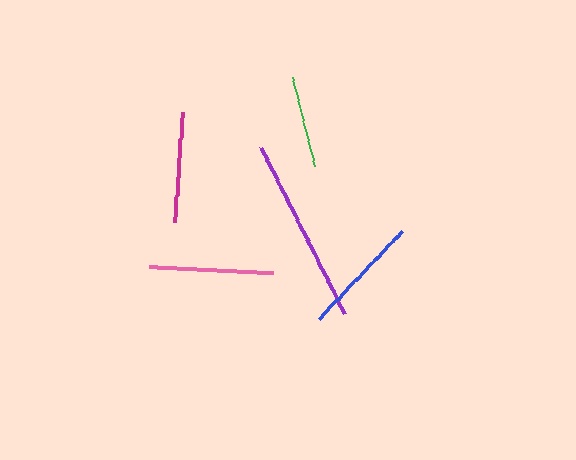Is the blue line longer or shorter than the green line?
The blue line is longer than the green line.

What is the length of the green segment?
The green segment is approximately 92 pixels long.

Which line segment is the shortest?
The green line is the shortest at approximately 92 pixels.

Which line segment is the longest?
The purple line is the longest at approximately 186 pixels.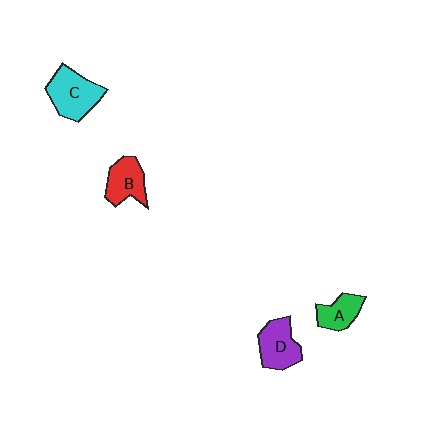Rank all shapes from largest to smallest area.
From largest to smallest: C (cyan), D (purple), B (red), A (green).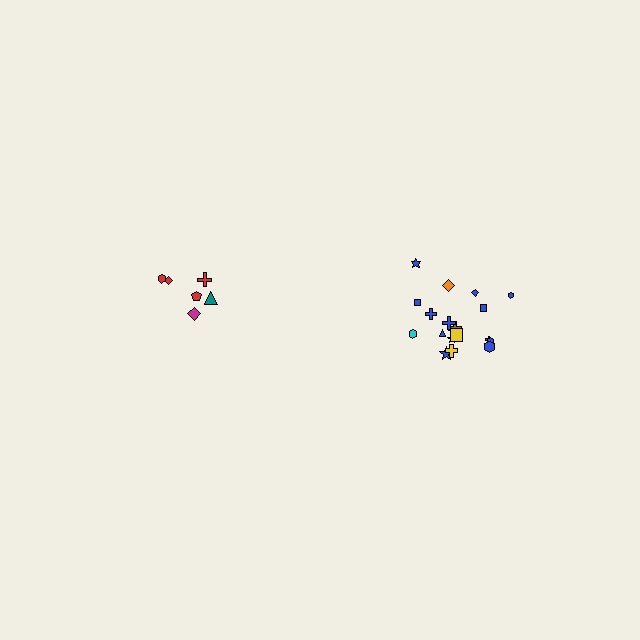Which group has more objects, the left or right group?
The right group.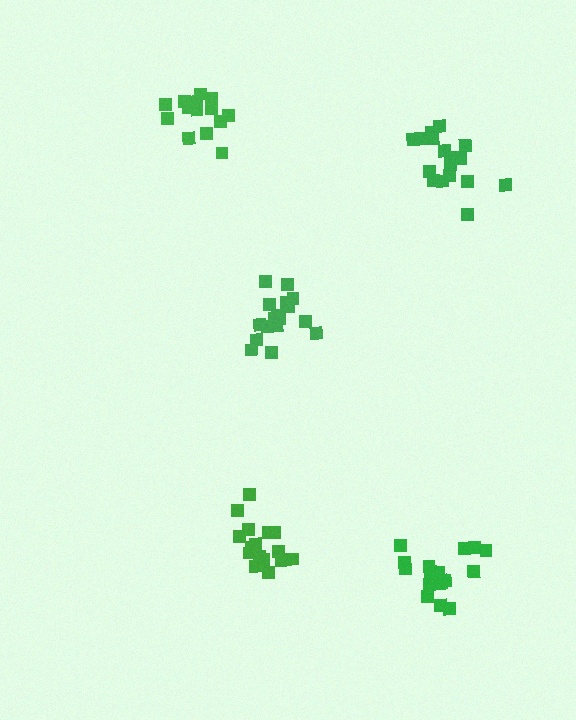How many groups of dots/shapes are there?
There are 5 groups.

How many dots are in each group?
Group 1: 18 dots, Group 2: 18 dots, Group 3: 17 dots, Group 4: 18 dots, Group 5: 15 dots (86 total).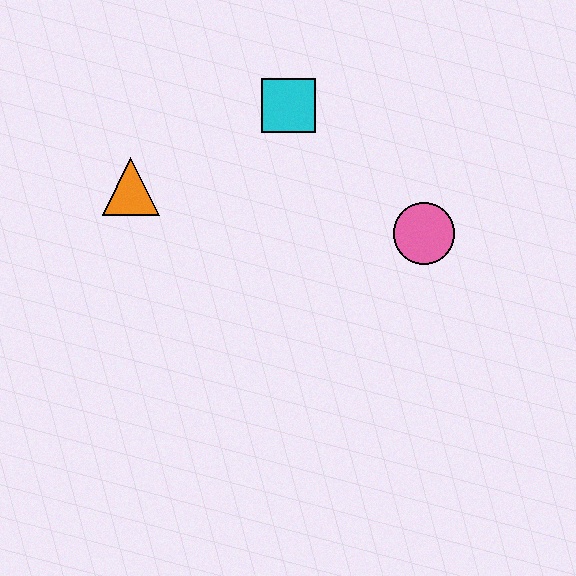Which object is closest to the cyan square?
The orange triangle is closest to the cyan square.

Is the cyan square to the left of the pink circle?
Yes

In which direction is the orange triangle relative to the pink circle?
The orange triangle is to the left of the pink circle.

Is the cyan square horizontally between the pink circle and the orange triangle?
Yes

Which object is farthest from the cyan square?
The pink circle is farthest from the cyan square.